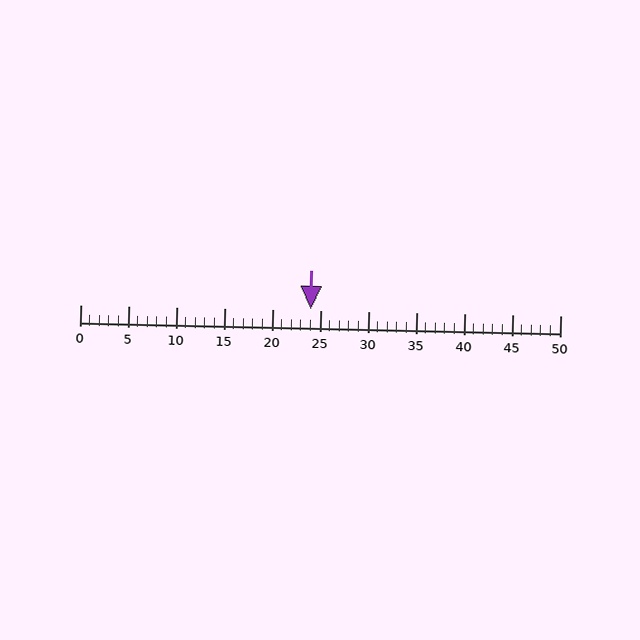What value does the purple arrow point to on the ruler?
The purple arrow points to approximately 24.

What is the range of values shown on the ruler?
The ruler shows values from 0 to 50.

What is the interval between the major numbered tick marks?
The major tick marks are spaced 5 units apart.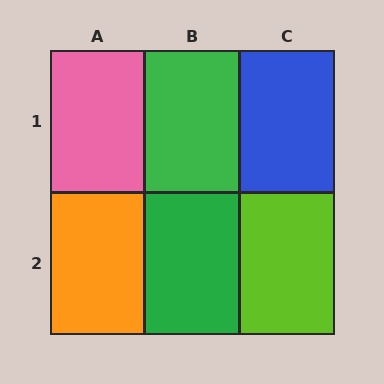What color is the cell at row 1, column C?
Blue.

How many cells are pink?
1 cell is pink.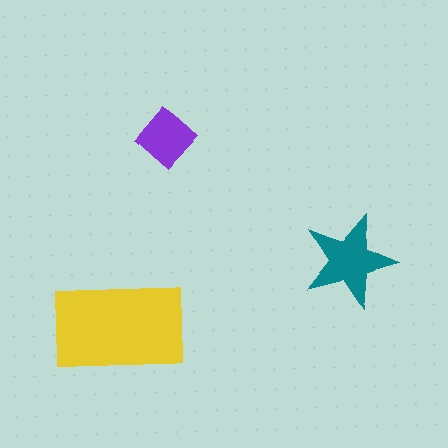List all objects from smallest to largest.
The purple diamond, the teal star, the yellow rectangle.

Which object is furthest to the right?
The teal star is rightmost.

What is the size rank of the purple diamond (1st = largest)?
3rd.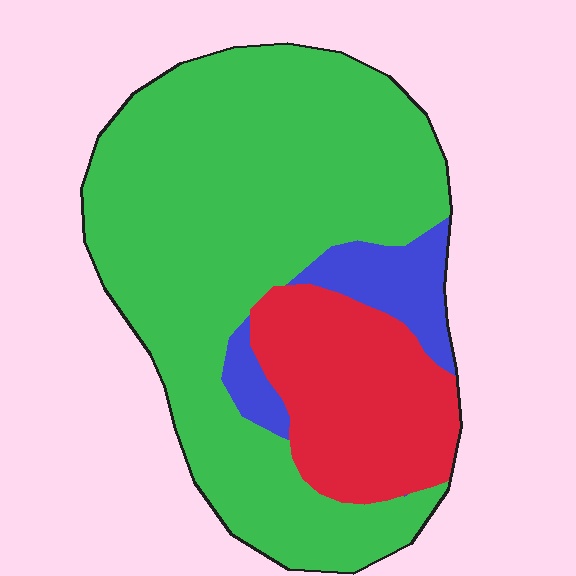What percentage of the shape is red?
Red takes up about one fifth (1/5) of the shape.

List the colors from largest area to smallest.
From largest to smallest: green, red, blue.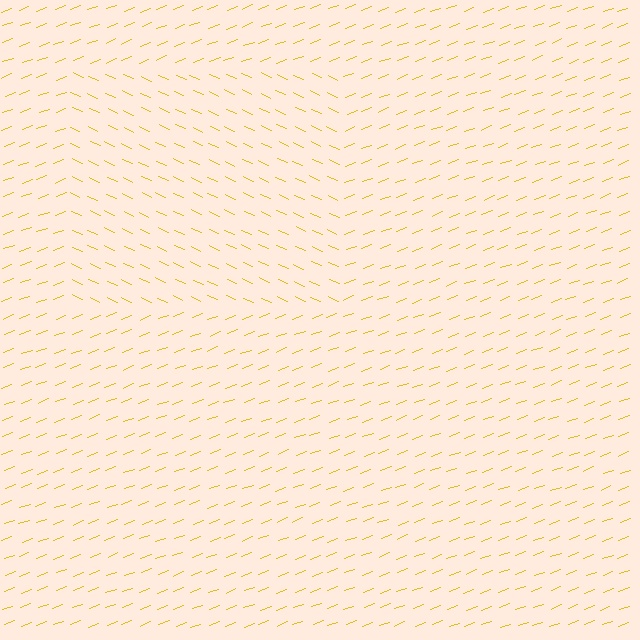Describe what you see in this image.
The image is filled with small yellow line segments. A rectangle region in the image has lines oriented differently from the surrounding lines, creating a visible texture boundary.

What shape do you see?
I see a rectangle.